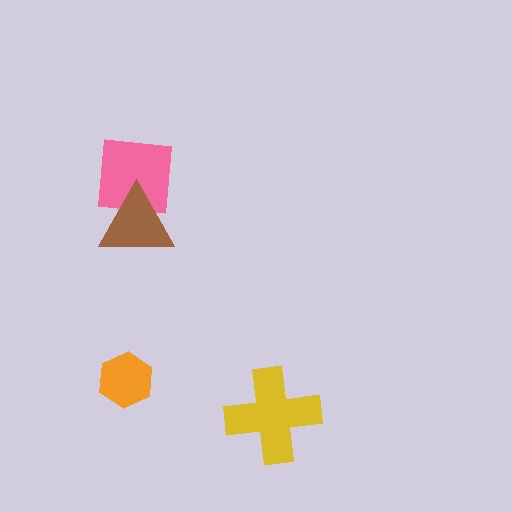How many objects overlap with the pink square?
1 object overlaps with the pink square.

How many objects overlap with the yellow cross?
0 objects overlap with the yellow cross.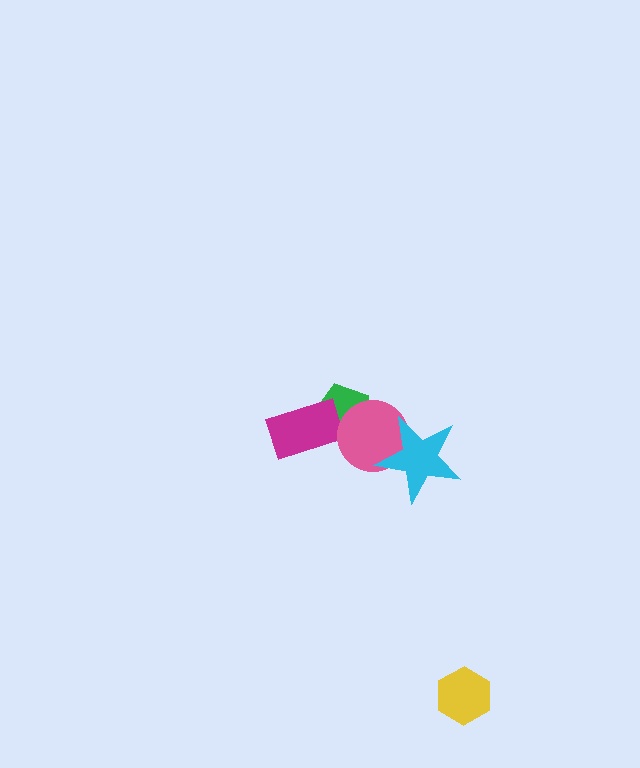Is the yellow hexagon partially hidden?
No, no other shape covers it.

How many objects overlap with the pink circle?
2 objects overlap with the pink circle.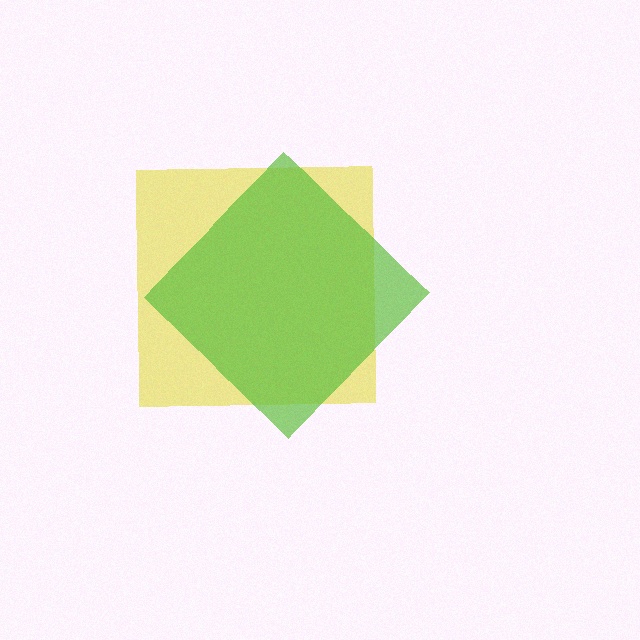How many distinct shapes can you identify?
There are 2 distinct shapes: a yellow square, a lime diamond.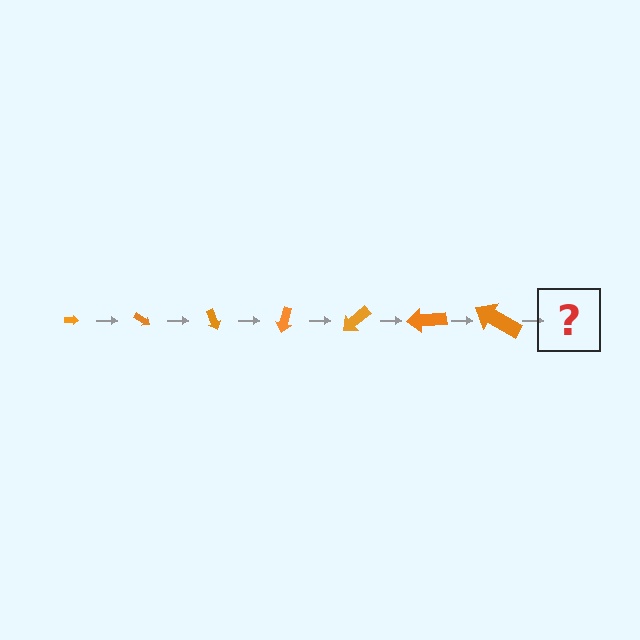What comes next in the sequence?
The next element should be an arrow, larger than the previous one and rotated 245 degrees from the start.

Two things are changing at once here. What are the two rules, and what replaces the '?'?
The two rules are that the arrow grows larger each step and it rotates 35 degrees each step. The '?' should be an arrow, larger than the previous one and rotated 245 degrees from the start.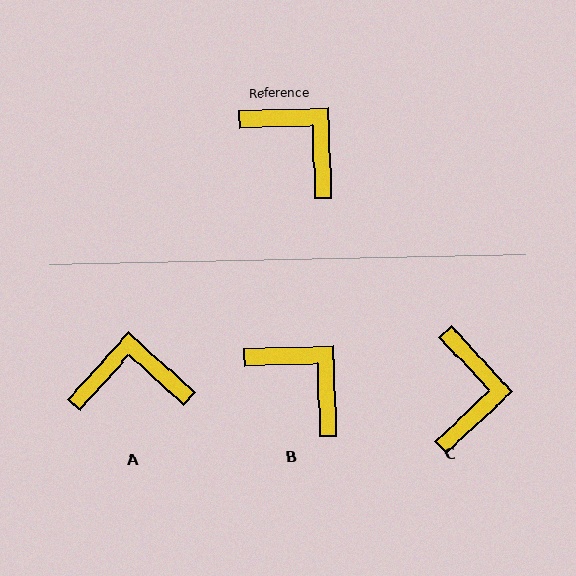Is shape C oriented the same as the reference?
No, it is off by about 49 degrees.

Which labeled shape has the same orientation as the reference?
B.